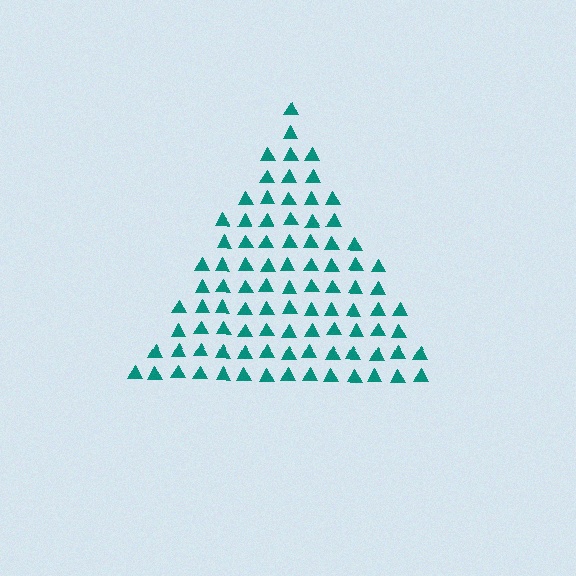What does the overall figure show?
The overall figure shows a triangle.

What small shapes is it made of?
It is made of small triangles.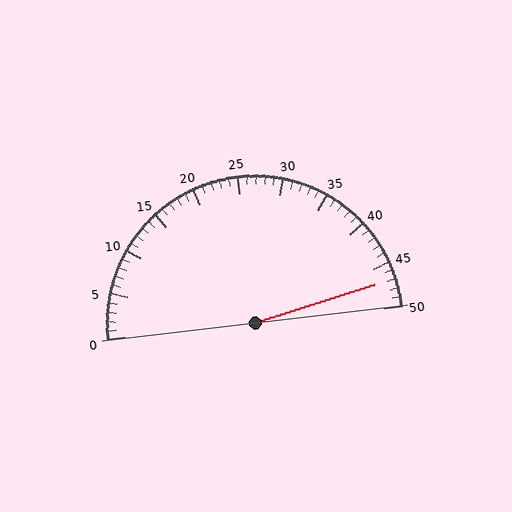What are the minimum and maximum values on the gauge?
The gauge ranges from 0 to 50.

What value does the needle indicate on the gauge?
The needle indicates approximately 47.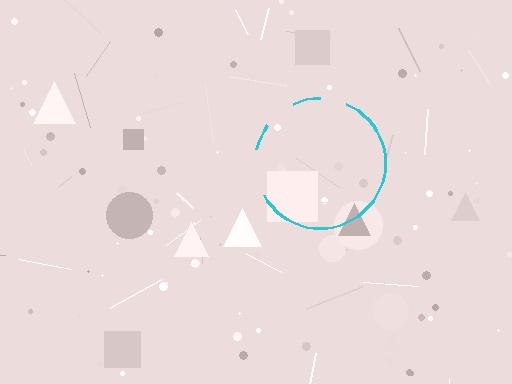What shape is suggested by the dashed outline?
The dashed outline suggests a circle.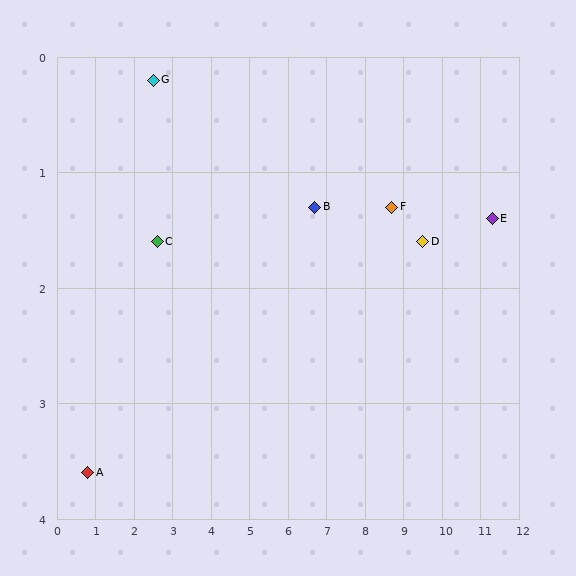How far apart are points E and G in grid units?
Points E and G are about 8.9 grid units apart.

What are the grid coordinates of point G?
Point G is at approximately (2.5, 0.2).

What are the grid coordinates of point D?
Point D is at approximately (9.5, 1.6).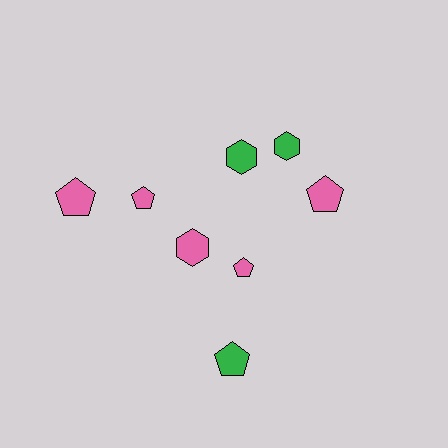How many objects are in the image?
There are 8 objects.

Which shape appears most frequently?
Pentagon, with 5 objects.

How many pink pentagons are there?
There are 4 pink pentagons.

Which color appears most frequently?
Pink, with 5 objects.